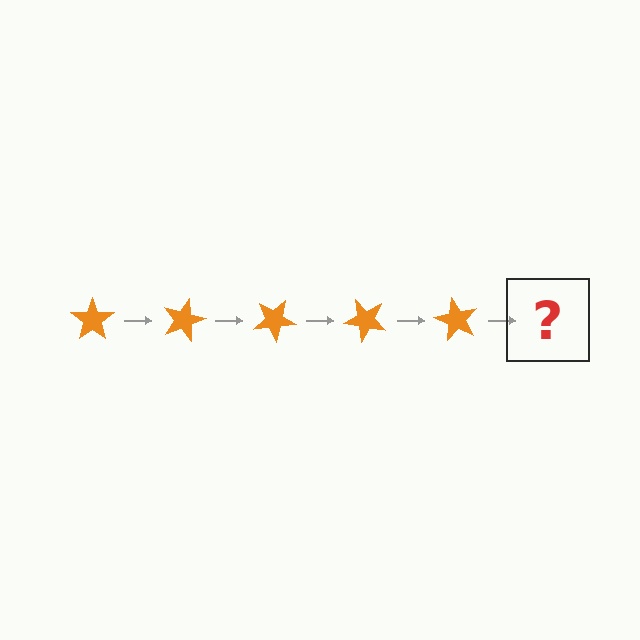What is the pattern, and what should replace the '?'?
The pattern is that the star rotates 15 degrees each step. The '?' should be an orange star rotated 75 degrees.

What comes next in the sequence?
The next element should be an orange star rotated 75 degrees.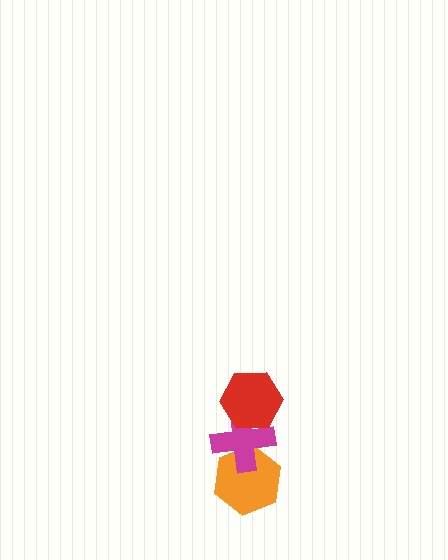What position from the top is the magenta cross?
The magenta cross is 2nd from the top.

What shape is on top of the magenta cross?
The red hexagon is on top of the magenta cross.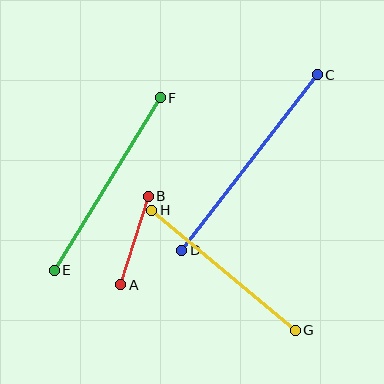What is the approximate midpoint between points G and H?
The midpoint is at approximately (224, 270) pixels.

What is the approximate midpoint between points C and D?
The midpoint is at approximately (250, 163) pixels.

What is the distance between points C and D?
The distance is approximately 222 pixels.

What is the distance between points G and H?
The distance is approximately 187 pixels.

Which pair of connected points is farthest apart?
Points C and D are farthest apart.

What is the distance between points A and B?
The distance is approximately 93 pixels.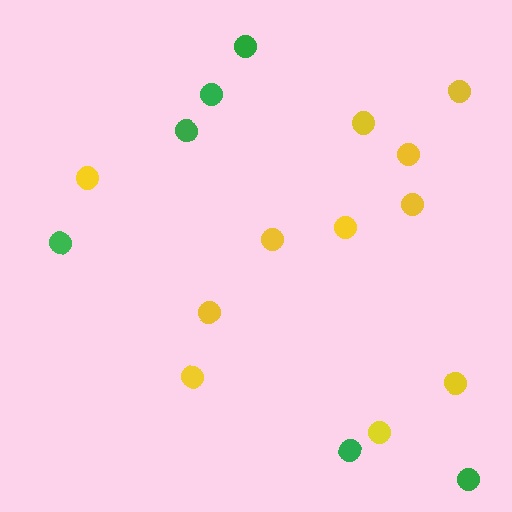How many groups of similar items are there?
There are 2 groups: one group of yellow circles (11) and one group of green circles (6).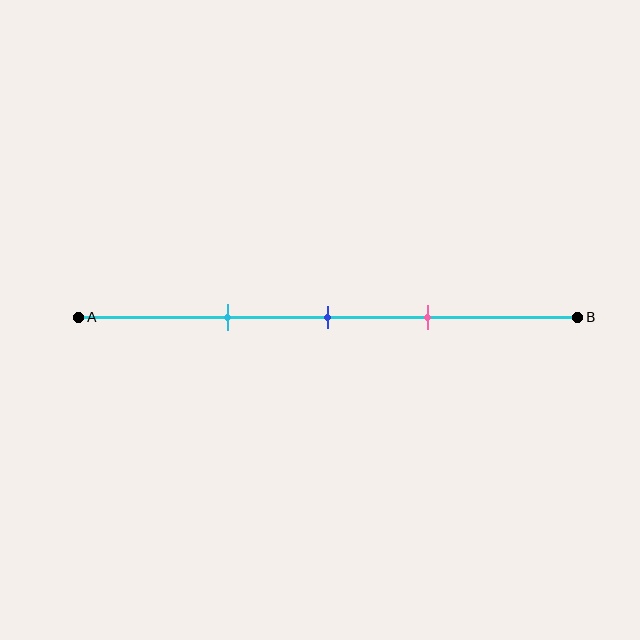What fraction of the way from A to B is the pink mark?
The pink mark is approximately 70% (0.7) of the way from A to B.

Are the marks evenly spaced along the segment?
Yes, the marks are approximately evenly spaced.